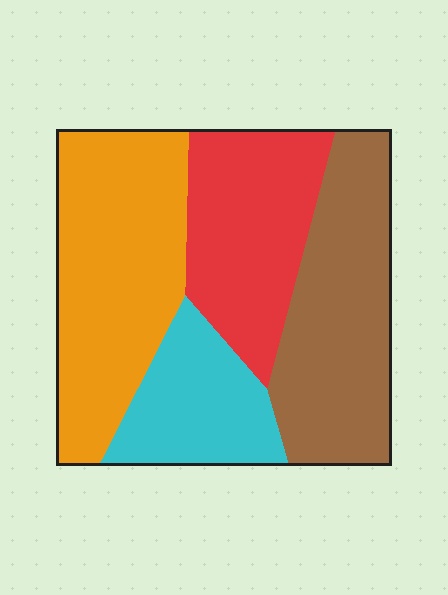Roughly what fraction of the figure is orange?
Orange takes up between a sixth and a third of the figure.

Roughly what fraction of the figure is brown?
Brown takes up about one quarter (1/4) of the figure.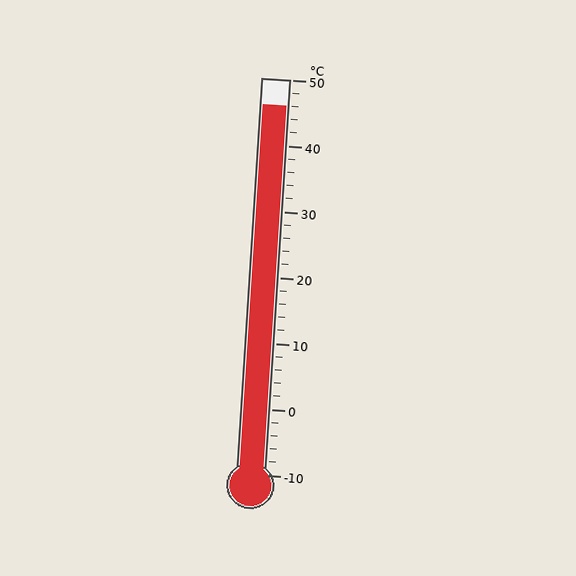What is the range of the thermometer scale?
The thermometer scale ranges from -10°C to 50°C.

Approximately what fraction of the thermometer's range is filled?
The thermometer is filled to approximately 95% of its range.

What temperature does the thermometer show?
The thermometer shows approximately 46°C.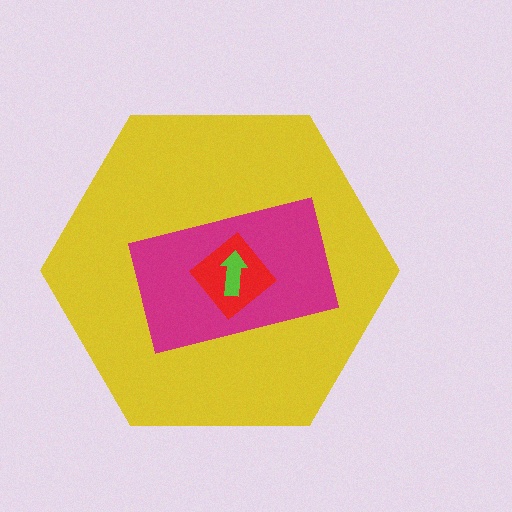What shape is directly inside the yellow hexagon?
The magenta rectangle.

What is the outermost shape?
The yellow hexagon.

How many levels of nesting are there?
4.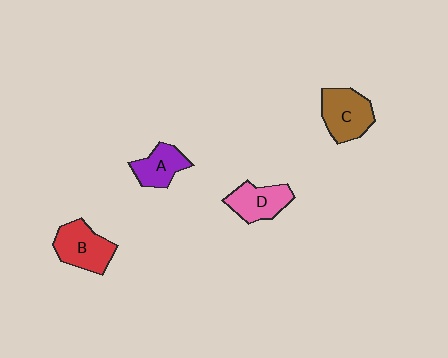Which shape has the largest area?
Shape C (brown).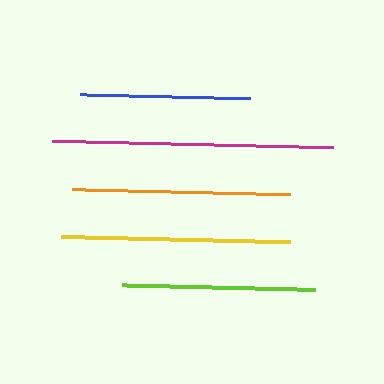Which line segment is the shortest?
The blue line is the shortest at approximately 170 pixels.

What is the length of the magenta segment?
The magenta segment is approximately 281 pixels long.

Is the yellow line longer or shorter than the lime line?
The yellow line is longer than the lime line.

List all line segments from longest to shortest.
From longest to shortest: magenta, yellow, orange, lime, blue.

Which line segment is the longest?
The magenta line is the longest at approximately 281 pixels.